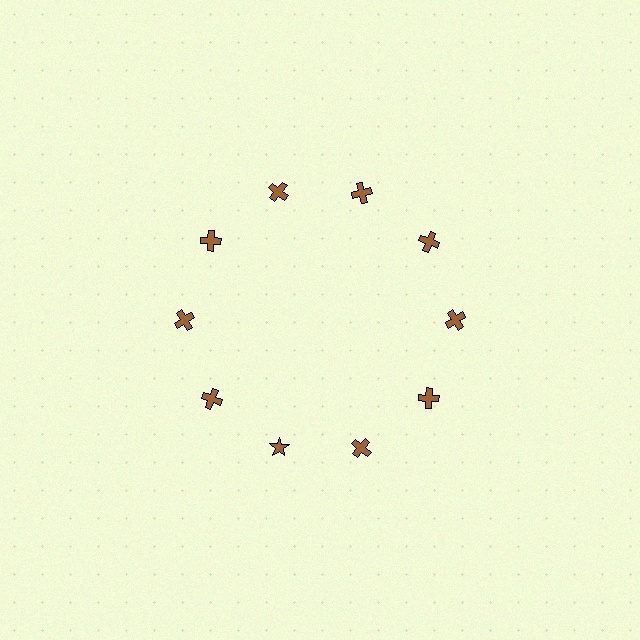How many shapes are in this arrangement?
There are 10 shapes arranged in a ring pattern.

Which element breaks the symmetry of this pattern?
The brown star at roughly the 7 o'clock position breaks the symmetry. All other shapes are brown crosses.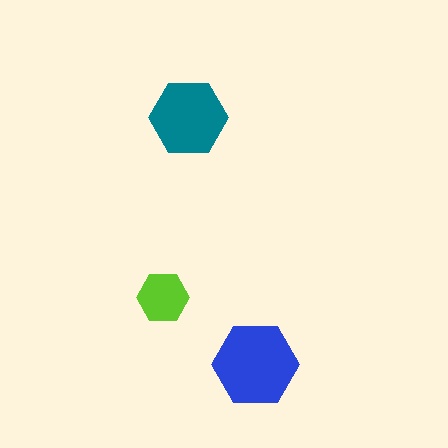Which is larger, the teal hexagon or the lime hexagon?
The teal one.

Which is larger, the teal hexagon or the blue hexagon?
The blue one.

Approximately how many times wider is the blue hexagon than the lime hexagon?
About 1.5 times wider.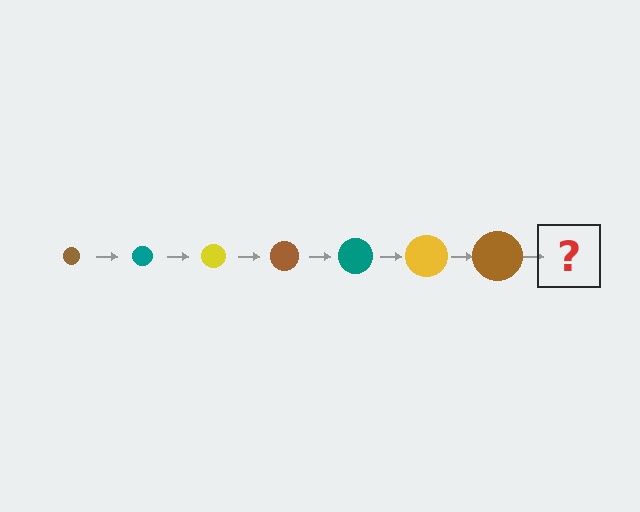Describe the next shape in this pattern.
It should be a teal circle, larger than the previous one.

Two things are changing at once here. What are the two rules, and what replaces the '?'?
The two rules are that the circle grows larger each step and the color cycles through brown, teal, and yellow. The '?' should be a teal circle, larger than the previous one.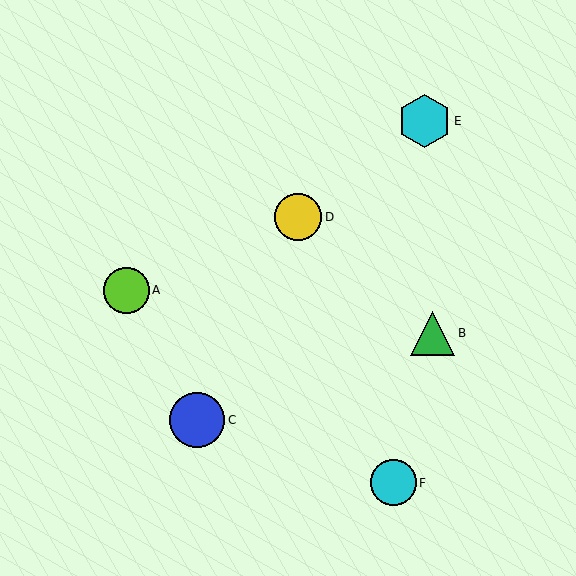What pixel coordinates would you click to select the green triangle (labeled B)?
Click at (432, 333) to select the green triangle B.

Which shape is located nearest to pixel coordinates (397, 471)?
The cyan circle (labeled F) at (393, 483) is nearest to that location.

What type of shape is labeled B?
Shape B is a green triangle.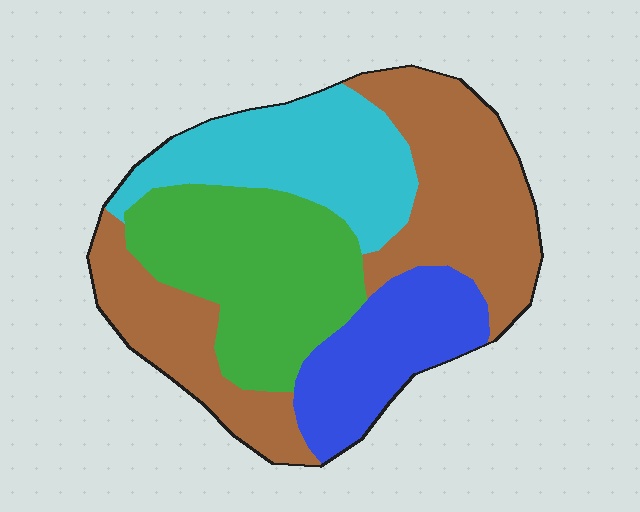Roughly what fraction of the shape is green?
Green takes up about one quarter (1/4) of the shape.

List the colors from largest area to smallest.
From largest to smallest: brown, green, cyan, blue.